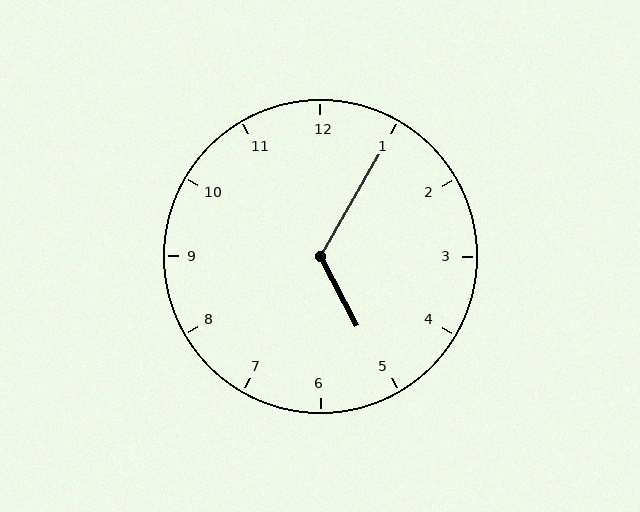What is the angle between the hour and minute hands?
Approximately 122 degrees.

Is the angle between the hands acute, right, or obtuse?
It is obtuse.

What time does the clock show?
5:05.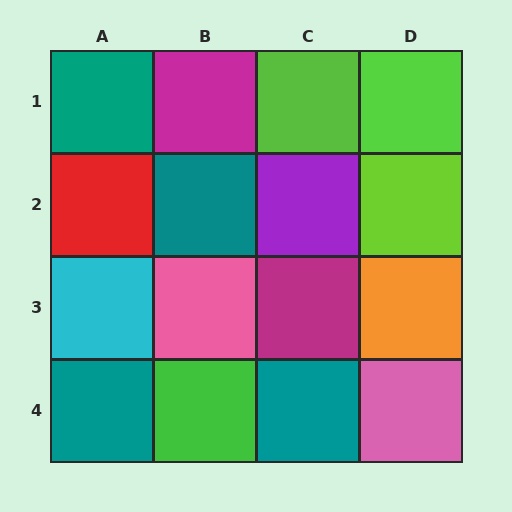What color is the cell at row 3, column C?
Magenta.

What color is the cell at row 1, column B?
Magenta.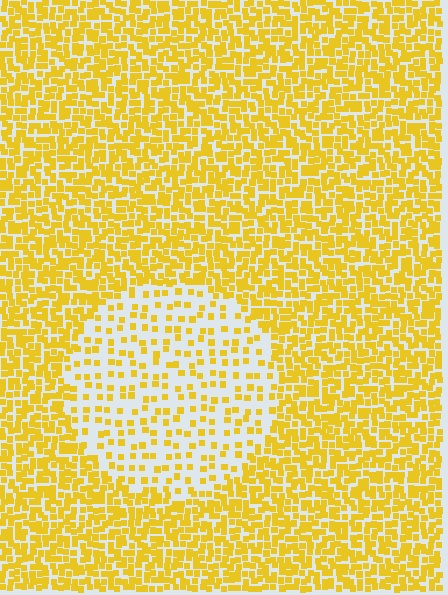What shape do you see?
I see a circle.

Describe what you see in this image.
The image contains small yellow elements arranged at two different densities. A circle-shaped region is visible where the elements are less densely packed than the surrounding area.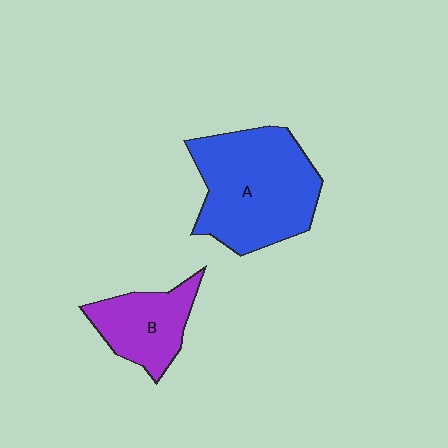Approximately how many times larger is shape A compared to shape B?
Approximately 1.9 times.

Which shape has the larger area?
Shape A (blue).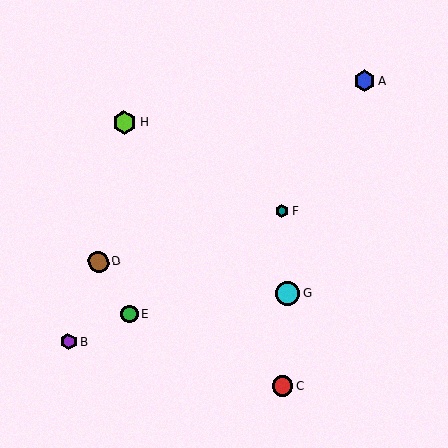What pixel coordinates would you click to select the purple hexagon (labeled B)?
Click at (69, 342) to select the purple hexagon B.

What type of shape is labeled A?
Shape A is a blue hexagon.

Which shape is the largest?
The cyan circle (labeled G) is the largest.